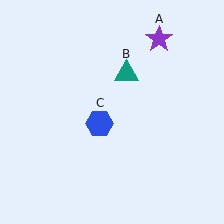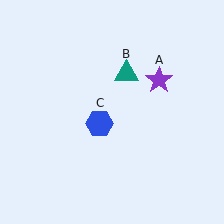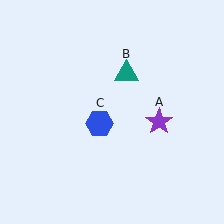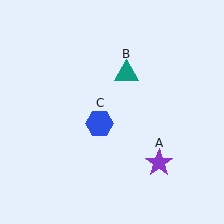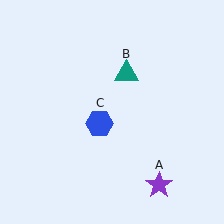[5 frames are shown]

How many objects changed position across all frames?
1 object changed position: purple star (object A).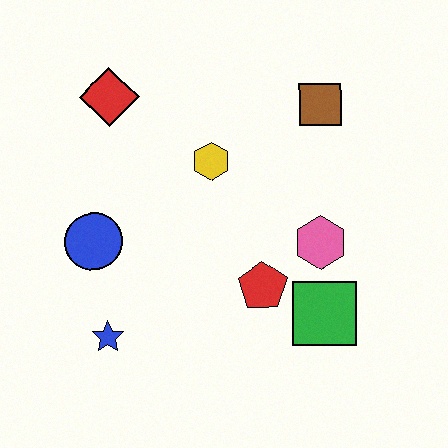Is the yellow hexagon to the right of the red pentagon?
No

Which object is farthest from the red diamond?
The green square is farthest from the red diamond.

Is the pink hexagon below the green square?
No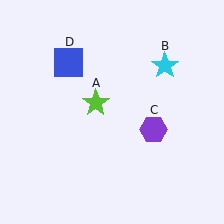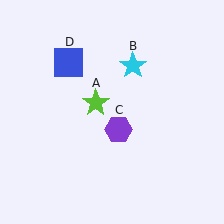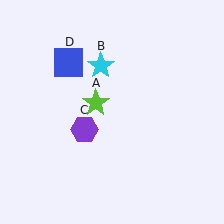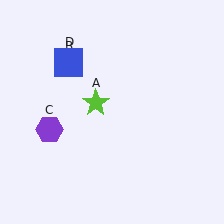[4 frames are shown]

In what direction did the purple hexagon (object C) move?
The purple hexagon (object C) moved left.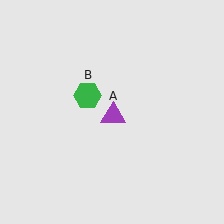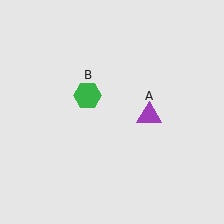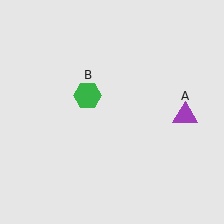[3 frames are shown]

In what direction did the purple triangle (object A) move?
The purple triangle (object A) moved right.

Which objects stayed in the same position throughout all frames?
Green hexagon (object B) remained stationary.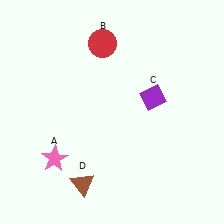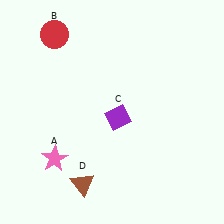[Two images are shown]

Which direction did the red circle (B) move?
The red circle (B) moved left.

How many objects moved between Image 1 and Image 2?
2 objects moved between the two images.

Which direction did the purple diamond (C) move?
The purple diamond (C) moved left.